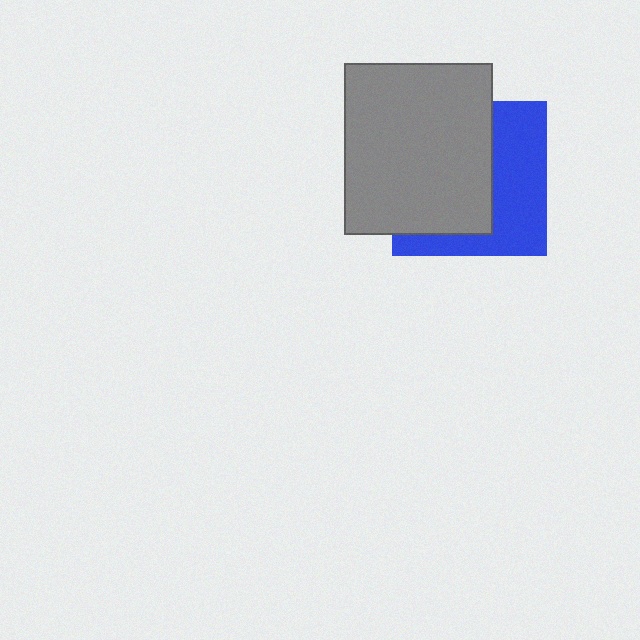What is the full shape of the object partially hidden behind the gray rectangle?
The partially hidden object is a blue square.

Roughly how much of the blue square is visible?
A small part of it is visible (roughly 43%).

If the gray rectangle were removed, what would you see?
You would see the complete blue square.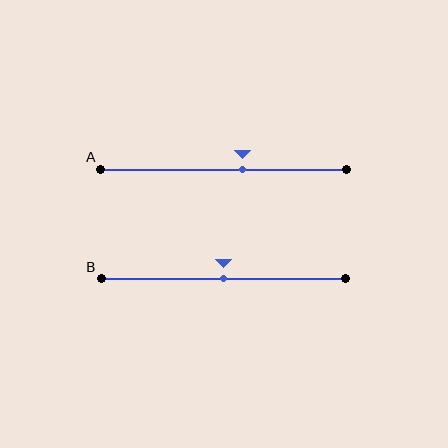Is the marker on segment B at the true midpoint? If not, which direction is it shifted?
Yes, the marker on segment B is at the true midpoint.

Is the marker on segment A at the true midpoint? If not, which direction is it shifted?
No, the marker on segment A is shifted to the right by about 8% of the segment length.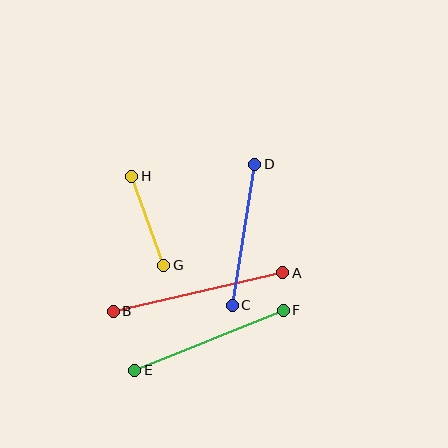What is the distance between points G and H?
The distance is approximately 95 pixels.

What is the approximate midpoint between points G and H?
The midpoint is at approximately (148, 221) pixels.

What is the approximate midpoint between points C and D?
The midpoint is at approximately (244, 235) pixels.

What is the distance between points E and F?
The distance is approximately 160 pixels.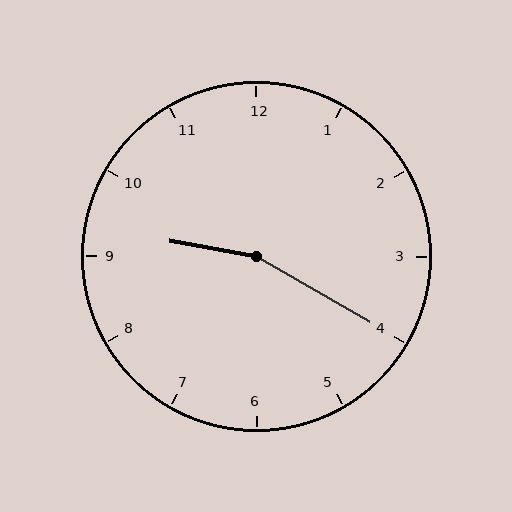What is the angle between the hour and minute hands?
Approximately 160 degrees.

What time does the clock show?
9:20.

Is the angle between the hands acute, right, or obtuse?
It is obtuse.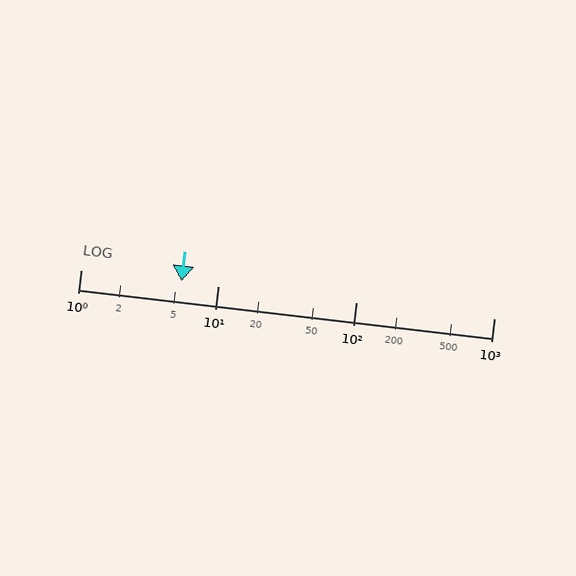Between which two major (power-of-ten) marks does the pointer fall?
The pointer is between 1 and 10.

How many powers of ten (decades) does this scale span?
The scale spans 3 decades, from 1 to 1000.